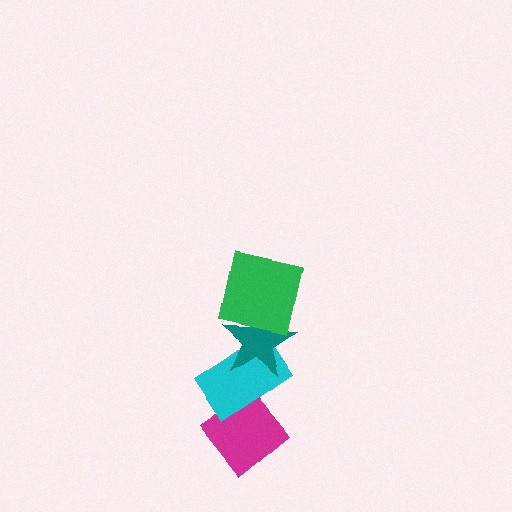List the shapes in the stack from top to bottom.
From top to bottom: the green square, the teal star, the cyan rectangle, the magenta diamond.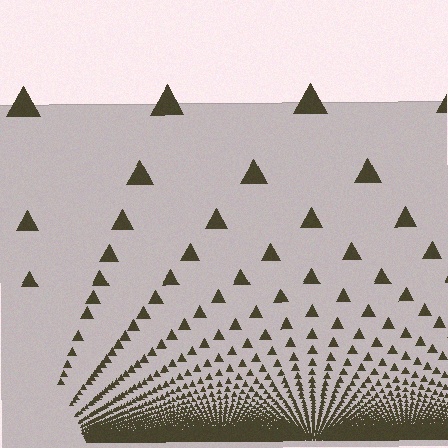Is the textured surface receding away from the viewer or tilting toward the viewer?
The surface appears to tilt toward the viewer. Texture elements get larger and sparser toward the top.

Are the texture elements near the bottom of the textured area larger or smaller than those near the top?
Smaller. The gradient is inverted — elements near the bottom are smaller and denser.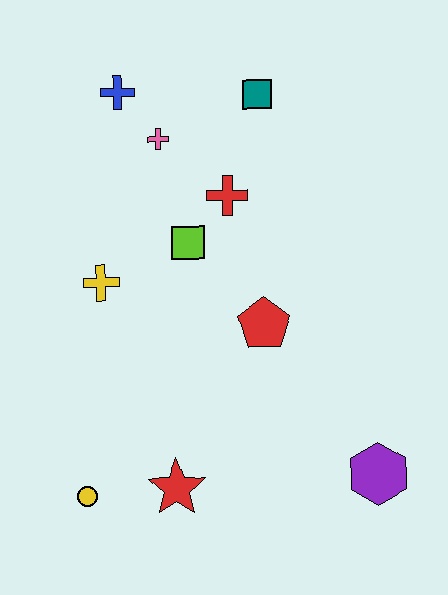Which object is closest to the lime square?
The red cross is closest to the lime square.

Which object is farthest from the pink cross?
The purple hexagon is farthest from the pink cross.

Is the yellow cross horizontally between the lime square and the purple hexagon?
No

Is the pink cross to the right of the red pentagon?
No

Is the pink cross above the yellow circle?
Yes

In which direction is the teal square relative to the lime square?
The teal square is above the lime square.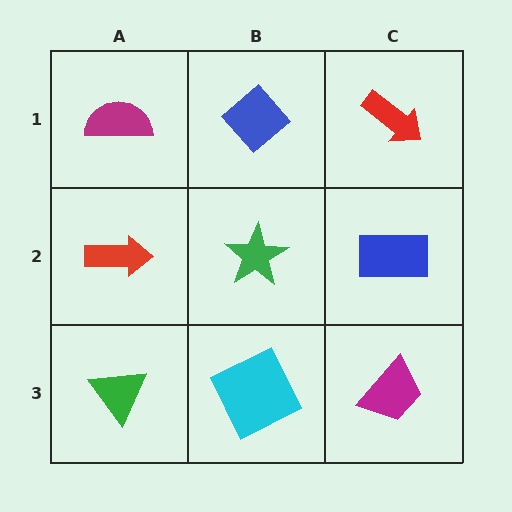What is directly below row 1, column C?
A blue rectangle.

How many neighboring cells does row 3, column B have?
3.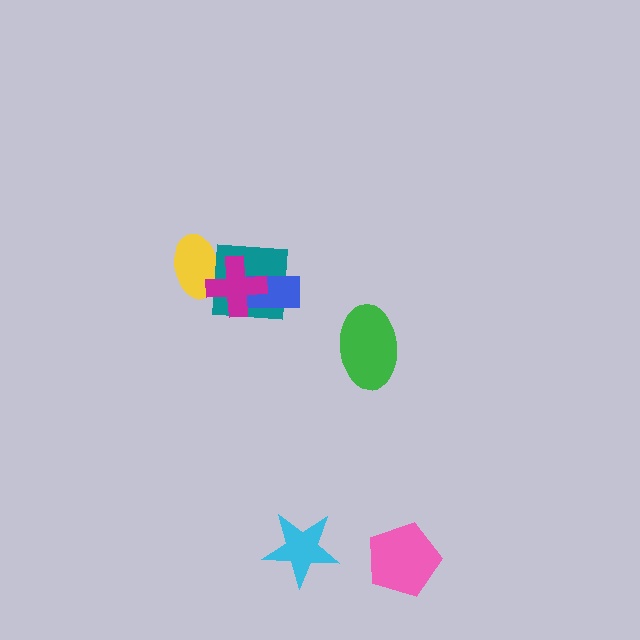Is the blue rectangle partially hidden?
Yes, it is partially covered by another shape.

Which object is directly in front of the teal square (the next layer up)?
The blue rectangle is directly in front of the teal square.